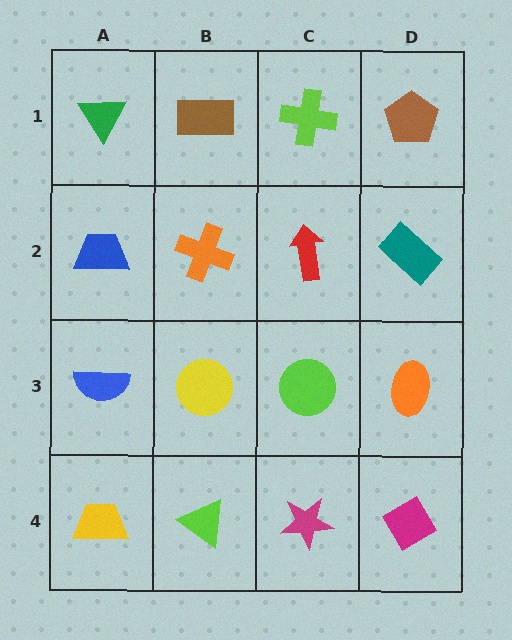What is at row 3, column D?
An orange ellipse.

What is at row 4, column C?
A magenta star.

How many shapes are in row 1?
4 shapes.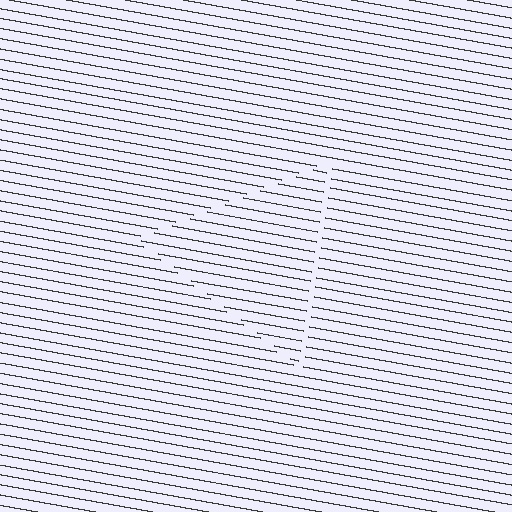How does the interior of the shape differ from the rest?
The interior of the shape contains the same grating, shifted by half a period — the contour is defined by the phase discontinuity where line-ends from the inner and outer gratings abut.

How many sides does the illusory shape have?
3 sides — the line-ends trace a triangle.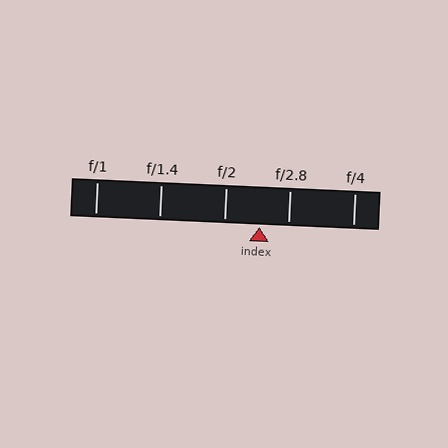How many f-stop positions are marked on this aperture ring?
There are 5 f-stop positions marked.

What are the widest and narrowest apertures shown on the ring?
The widest aperture shown is f/1 and the narrowest is f/4.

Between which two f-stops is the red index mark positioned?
The index mark is between f/2 and f/2.8.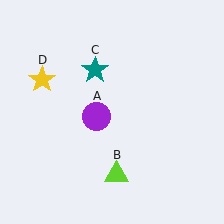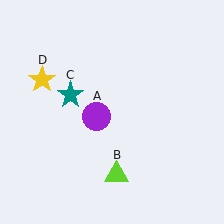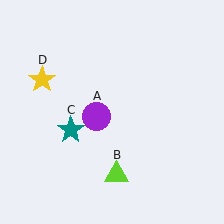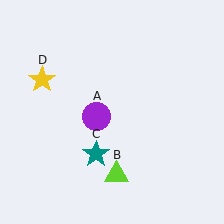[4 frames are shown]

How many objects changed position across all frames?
1 object changed position: teal star (object C).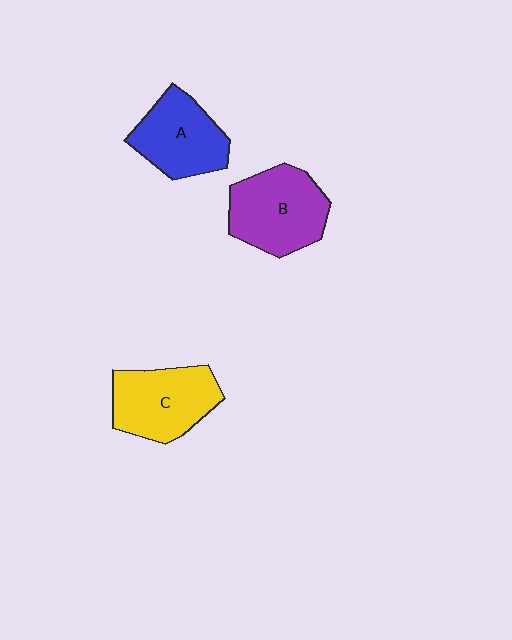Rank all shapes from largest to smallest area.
From largest to smallest: B (purple), C (yellow), A (blue).